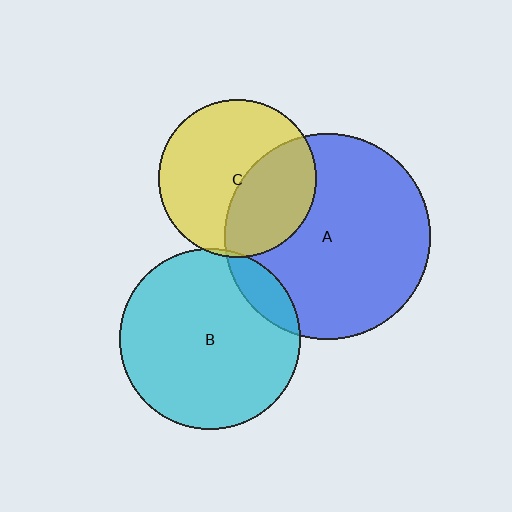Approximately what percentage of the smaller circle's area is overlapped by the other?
Approximately 10%.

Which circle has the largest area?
Circle A (blue).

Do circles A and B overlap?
Yes.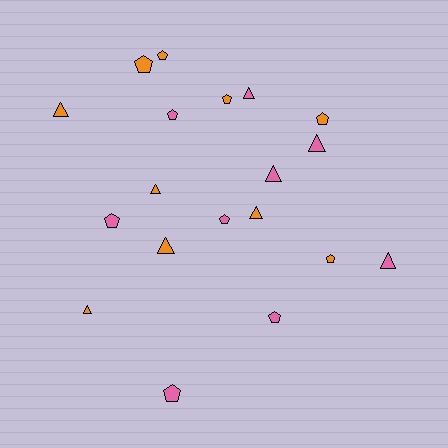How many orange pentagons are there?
There are 5 orange pentagons.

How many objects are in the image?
There are 19 objects.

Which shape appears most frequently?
Pentagon, with 10 objects.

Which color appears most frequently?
Orange, with 10 objects.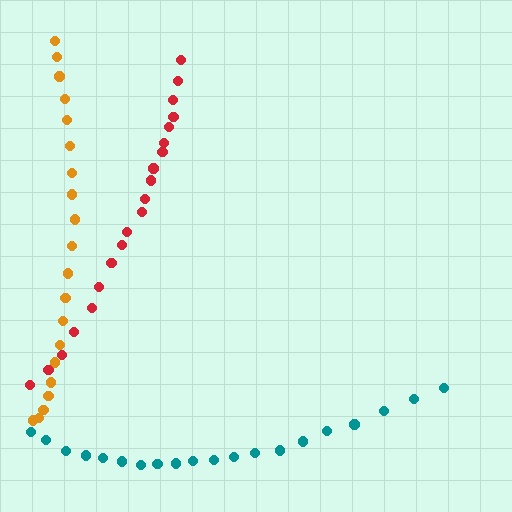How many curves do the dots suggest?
There are 3 distinct paths.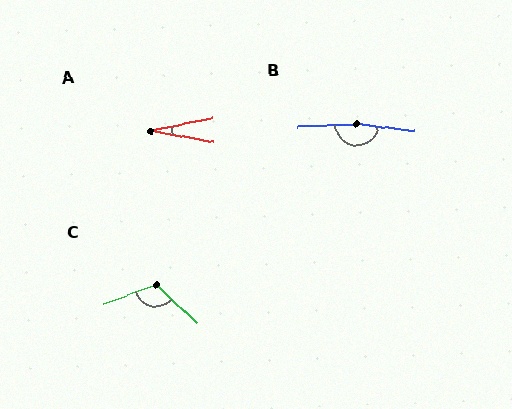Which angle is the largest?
B, at approximately 169 degrees.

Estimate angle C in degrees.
Approximately 117 degrees.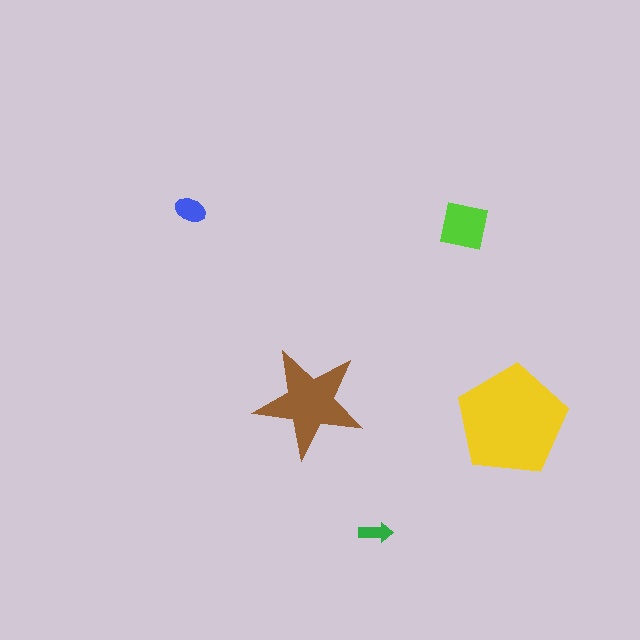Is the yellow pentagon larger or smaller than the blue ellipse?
Larger.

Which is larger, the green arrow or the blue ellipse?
The blue ellipse.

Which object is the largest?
The yellow pentagon.